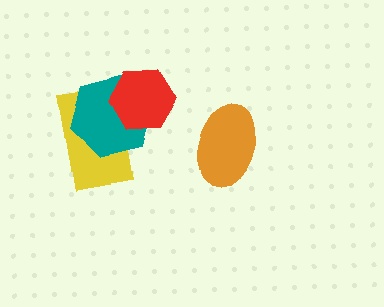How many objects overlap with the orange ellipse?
0 objects overlap with the orange ellipse.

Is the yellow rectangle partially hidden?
Yes, it is partially covered by another shape.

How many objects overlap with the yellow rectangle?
2 objects overlap with the yellow rectangle.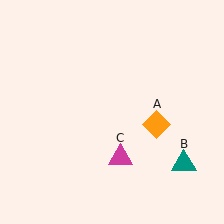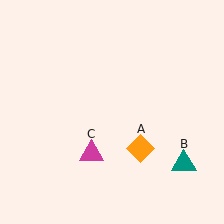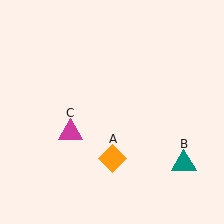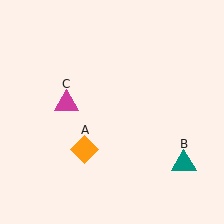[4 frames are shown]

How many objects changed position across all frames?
2 objects changed position: orange diamond (object A), magenta triangle (object C).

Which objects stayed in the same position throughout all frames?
Teal triangle (object B) remained stationary.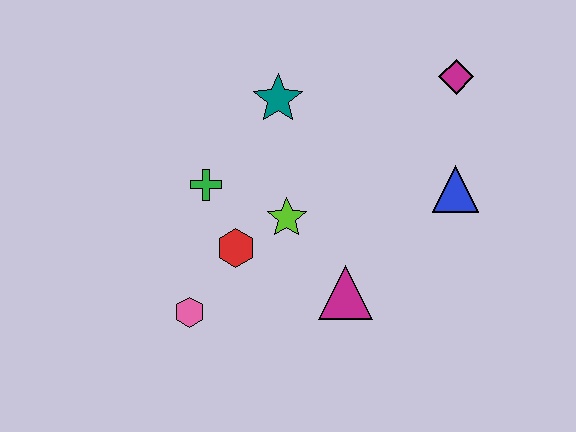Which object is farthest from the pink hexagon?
The magenta diamond is farthest from the pink hexagon.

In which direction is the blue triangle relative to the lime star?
The blue triangle is to the right of the lime star.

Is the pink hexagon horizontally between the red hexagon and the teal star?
No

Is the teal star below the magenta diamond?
Yes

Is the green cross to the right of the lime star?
No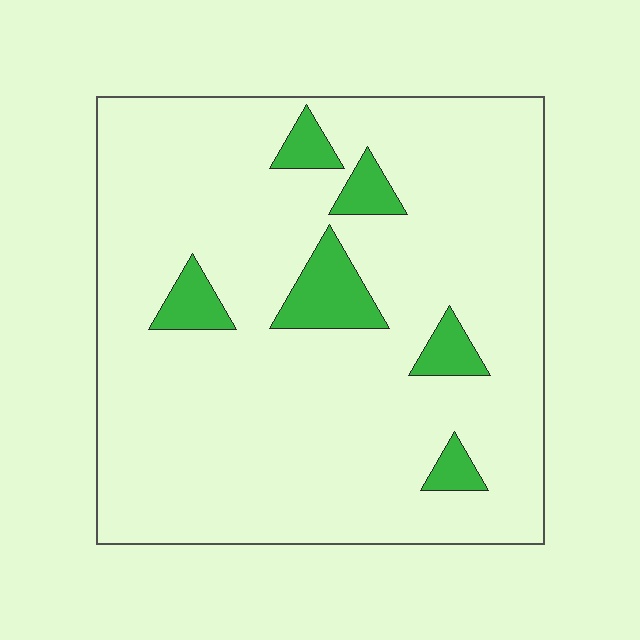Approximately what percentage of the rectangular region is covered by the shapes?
Approximately 10%.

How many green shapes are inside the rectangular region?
6.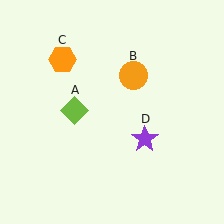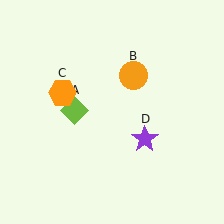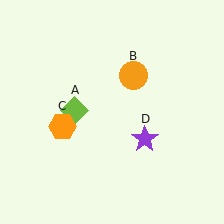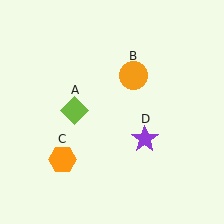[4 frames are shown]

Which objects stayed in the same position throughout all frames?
Lime diamond (object A) and orange circle (object B) and purple star (object D) remained stationary.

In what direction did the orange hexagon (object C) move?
The orange hexagon (object C) moved down.